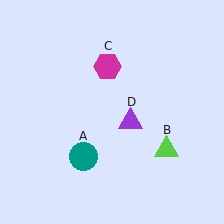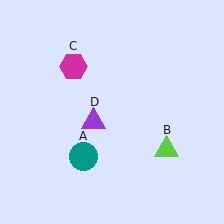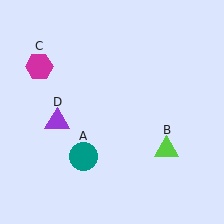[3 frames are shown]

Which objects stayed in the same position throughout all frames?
Teal circle (object A) and lime triangle (object B) remained stationary.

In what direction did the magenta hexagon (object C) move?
The magenta hexagon (object C) moved left.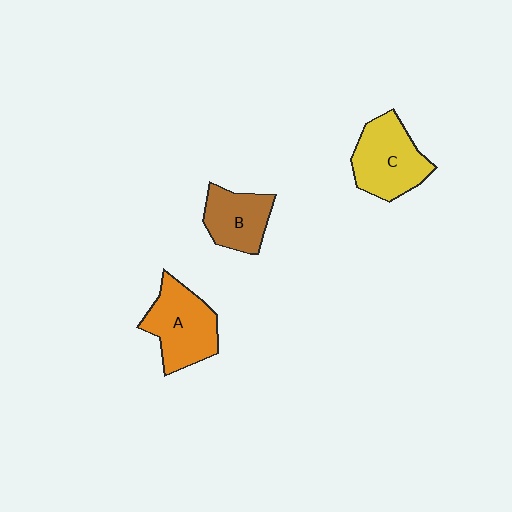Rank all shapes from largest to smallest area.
From largest to smallest: C (yellow), A (orange), B (brown).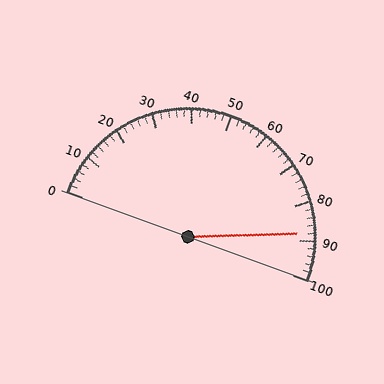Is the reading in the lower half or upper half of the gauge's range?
The reading is in the upper half of the range (0 to 100).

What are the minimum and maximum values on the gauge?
The gauge ranges from 0 to 100.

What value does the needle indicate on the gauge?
The needle indicates approximately 88.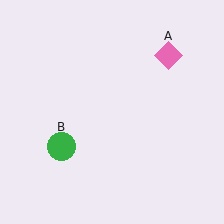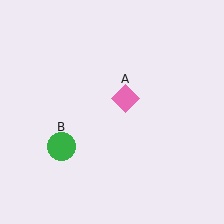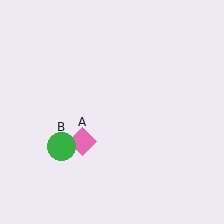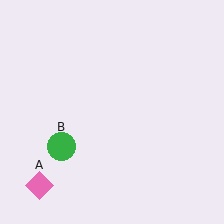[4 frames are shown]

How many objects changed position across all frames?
1 object changed position: pink diamond (object A).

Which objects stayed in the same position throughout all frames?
Green circle (object B) remained stationary.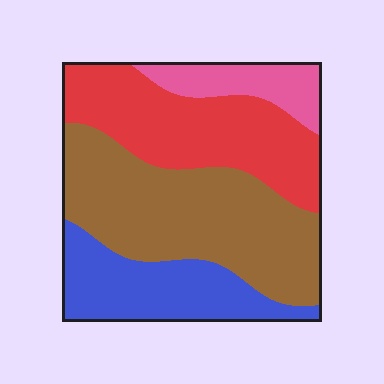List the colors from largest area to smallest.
From largest to smallest: brown, red, blue, pink.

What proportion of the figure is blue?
Blue takes up about one fifth (1/5) of the figure.